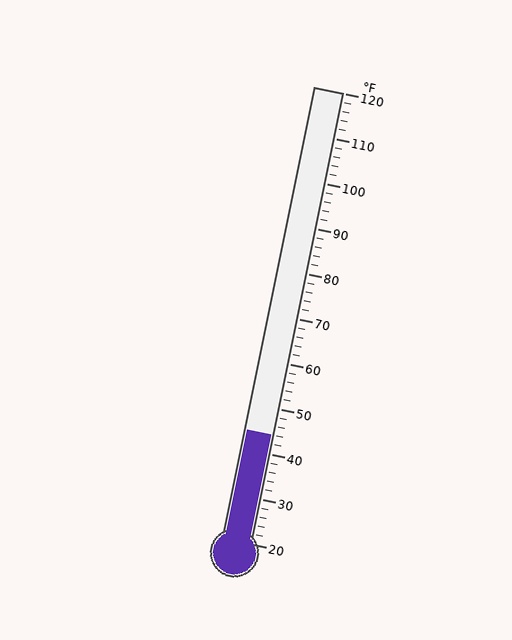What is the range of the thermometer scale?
The thermometer scale ranges from 20°F to 120°F.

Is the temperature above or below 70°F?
The temperature is below 70°F.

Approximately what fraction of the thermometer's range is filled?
The thermometer is filled to approximately 25% of its range.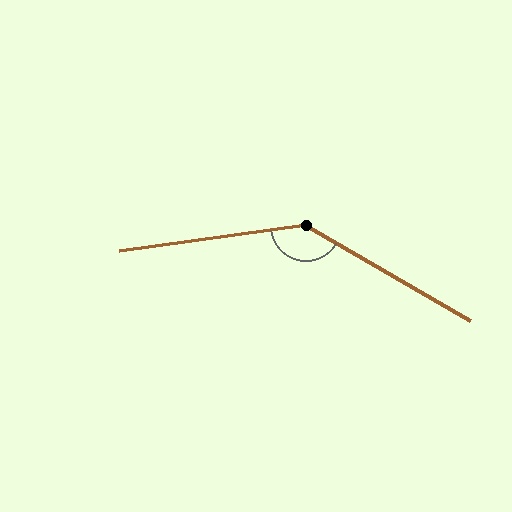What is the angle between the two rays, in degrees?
Approximately 142 degrees.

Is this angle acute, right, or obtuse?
It is obtuse.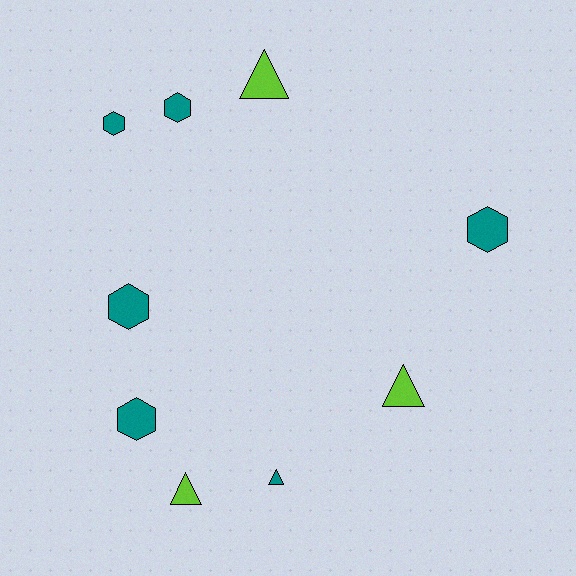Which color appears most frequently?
Teal, with 6 objects.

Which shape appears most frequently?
Hexagon, with 5 objects.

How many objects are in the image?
There are 9 objects.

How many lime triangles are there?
There are 3 lime triangles.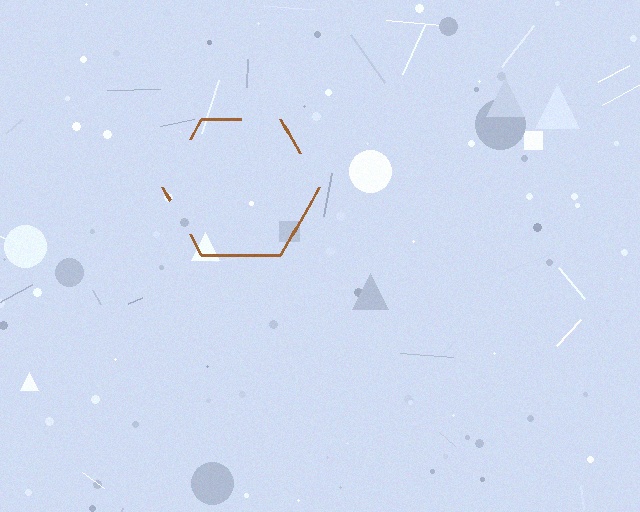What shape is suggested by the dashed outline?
The dashed outline suggests a hexagon.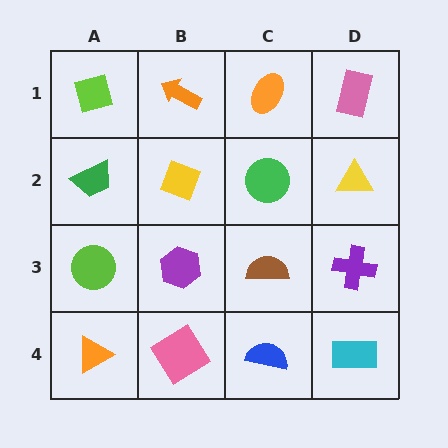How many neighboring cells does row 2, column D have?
3.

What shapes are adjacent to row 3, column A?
A green trapezoid (row 2, column A), an orange triangle (row 4, column A), a purple hexagon (row 3, column B).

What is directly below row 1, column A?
A green trapezoid.